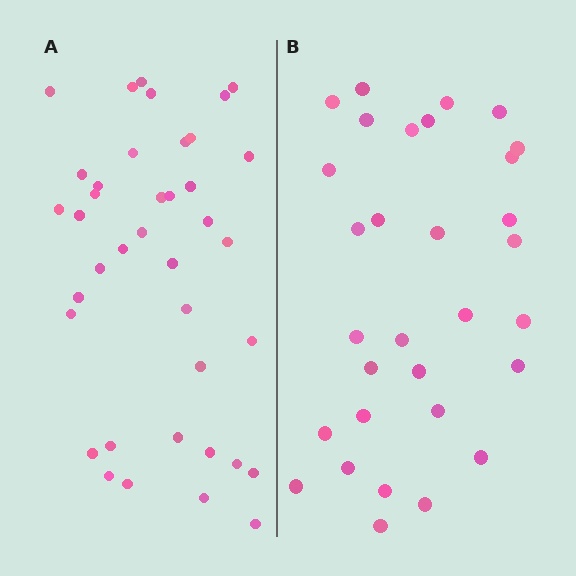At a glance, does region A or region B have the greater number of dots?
Region A (the left region) has more dots.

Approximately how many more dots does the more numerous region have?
Region A has roughly 8 or so more dots than region B.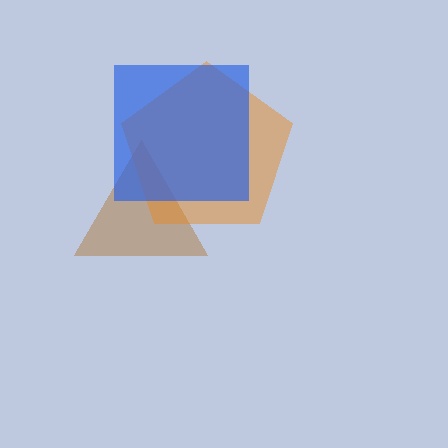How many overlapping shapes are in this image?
There are 3 overlapping shapes in the image.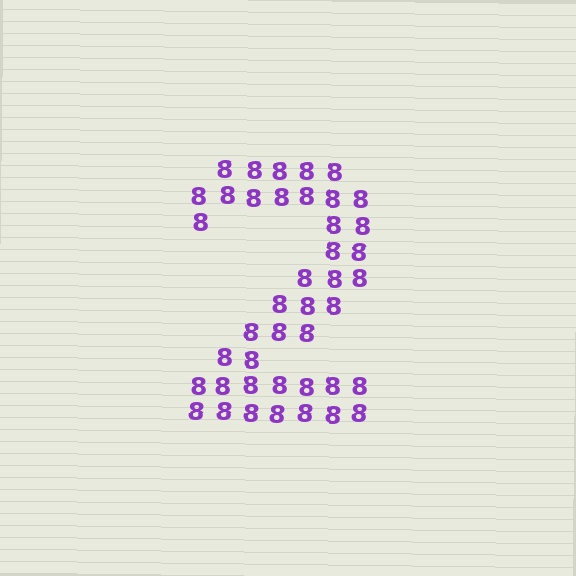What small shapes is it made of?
It is made of small digit 8's.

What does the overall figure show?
The overall figure shows the digit 2.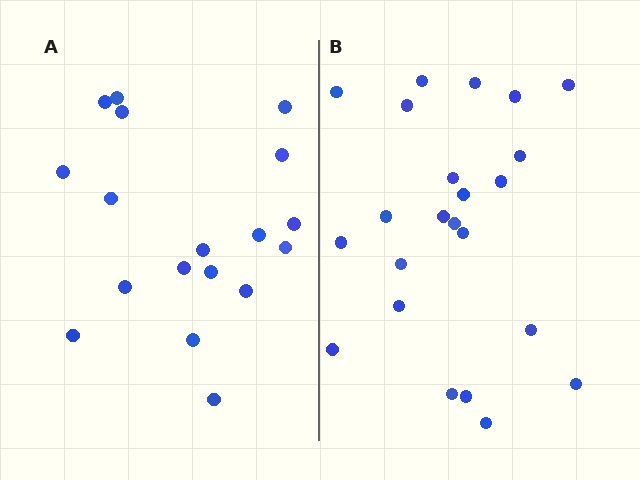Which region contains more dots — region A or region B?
Region B (the right region) has more dots.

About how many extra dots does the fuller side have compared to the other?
Region B has about 5 more dots than region A.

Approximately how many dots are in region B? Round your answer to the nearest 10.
About 20 dots. (The exact count is 23, which rounds to 20.)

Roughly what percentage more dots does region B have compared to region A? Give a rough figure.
About 30% more.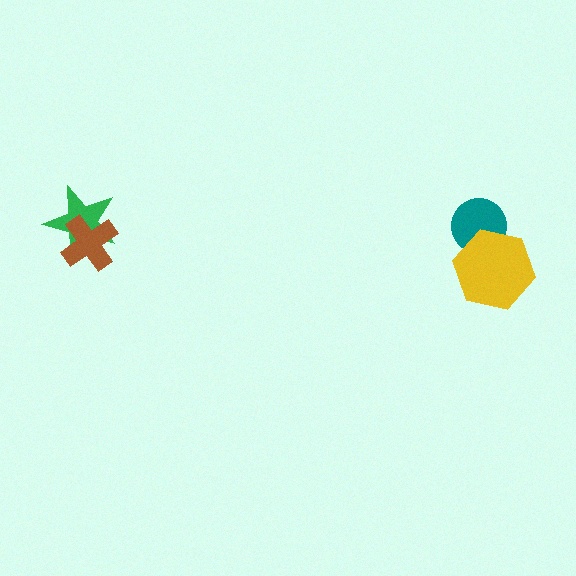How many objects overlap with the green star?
1 object overlaps with the green star.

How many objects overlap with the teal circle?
1 object overlaps with the teal circle.